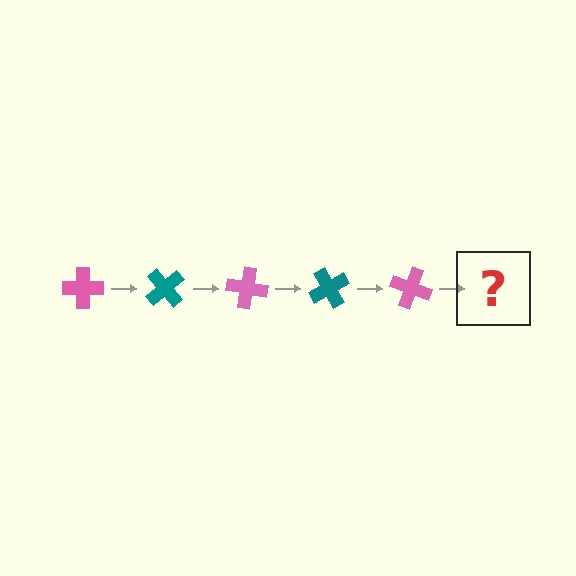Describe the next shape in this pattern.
It should be a teal cross, rotated 250 degrees from the start.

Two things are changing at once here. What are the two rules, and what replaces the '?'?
The two rules are that it rotates 50 degrees each step and the color cycles through pink and teal. The '?' should be a teal cross, rotated 250 degrees from the start.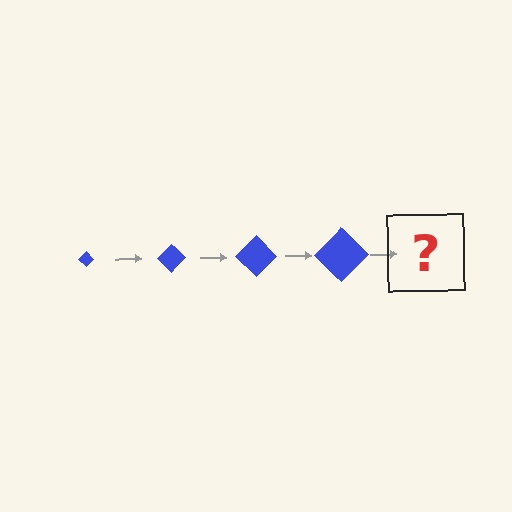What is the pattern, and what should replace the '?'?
The pattern is that the diamond gets progressively larger each step. The '?' should be a blue diamond, larger than the previous one.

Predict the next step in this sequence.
The next step is a blue diamond, larger than the previous one.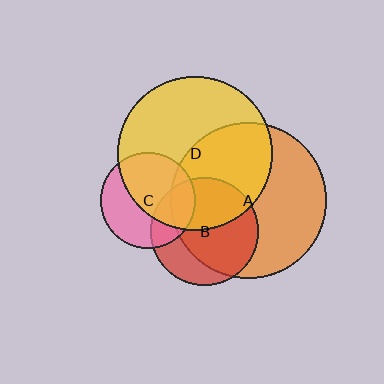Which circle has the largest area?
Circle A (orange).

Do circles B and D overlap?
Yes.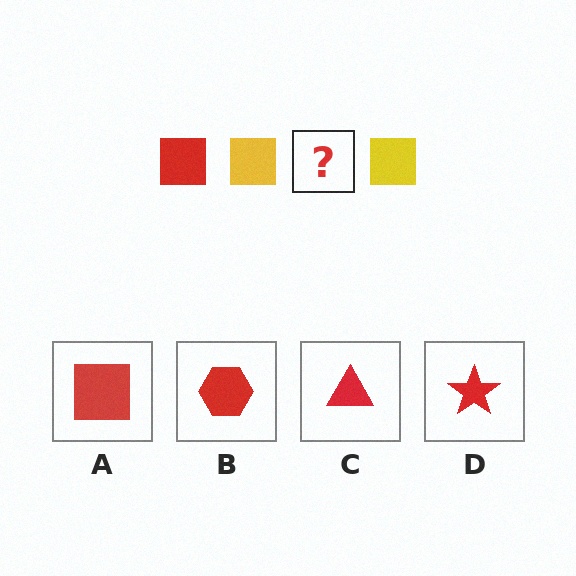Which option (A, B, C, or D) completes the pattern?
A.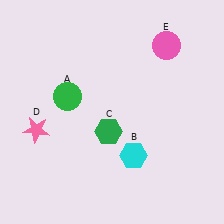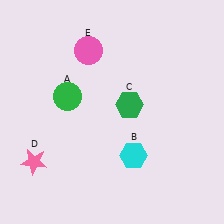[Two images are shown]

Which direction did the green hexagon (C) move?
The green hexagon (C) moved up.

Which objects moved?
The objects that moved are: the green hexagon (C), the pink star (D), the pink circle (E).